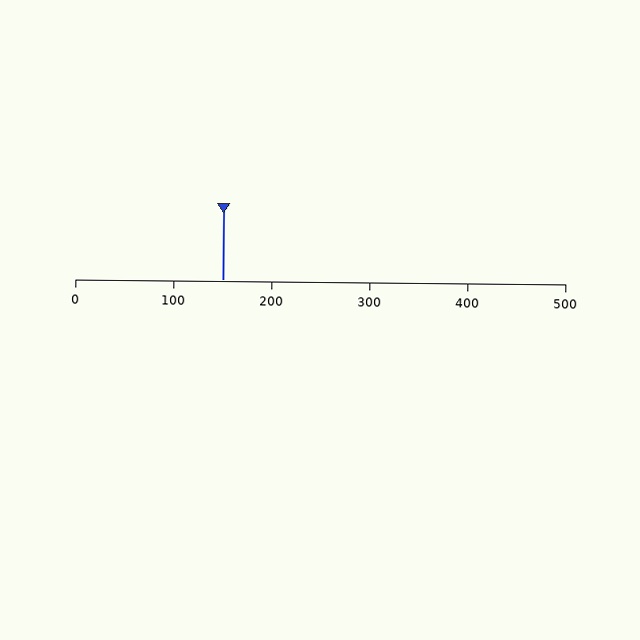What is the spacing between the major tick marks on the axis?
The major ticks are spaced 100 apart.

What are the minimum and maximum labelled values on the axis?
The axis runs from 0 to 500.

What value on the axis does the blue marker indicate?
The marker indicates approximately 150.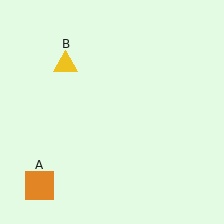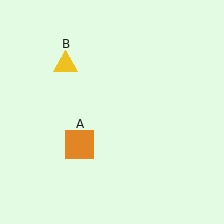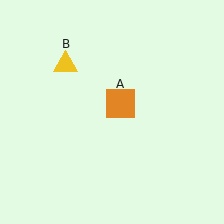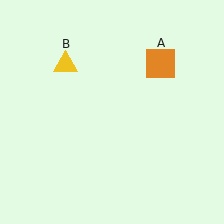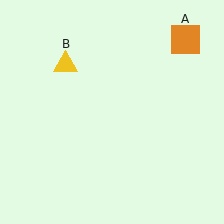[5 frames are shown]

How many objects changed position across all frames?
1 object changed position: orange square (object A).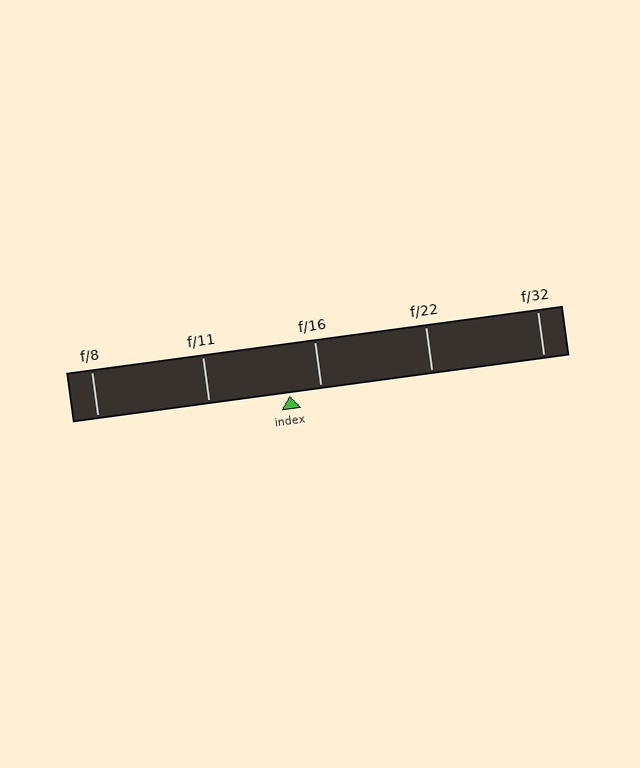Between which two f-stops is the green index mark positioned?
The index mark is between f/11 and f/16.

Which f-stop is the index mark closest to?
The index mark is closest to f/16.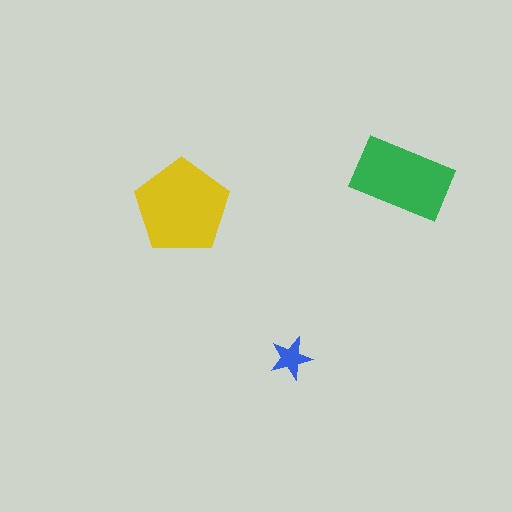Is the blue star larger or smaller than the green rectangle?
Smaller.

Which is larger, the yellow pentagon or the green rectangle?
The yellow pentagon.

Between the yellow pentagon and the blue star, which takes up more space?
The yellow pentagon.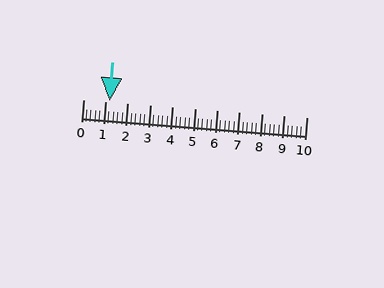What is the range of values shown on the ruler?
The ruler shows values from 0 to 10.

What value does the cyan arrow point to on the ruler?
The cyan arrow points to approximately 1.2.